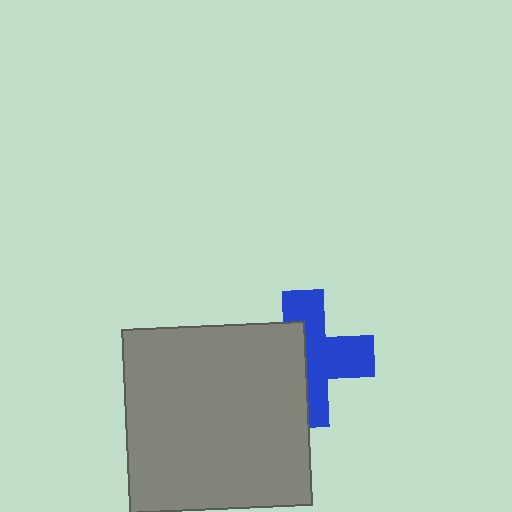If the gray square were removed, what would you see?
You would see the complete blue cross.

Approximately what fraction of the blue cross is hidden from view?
Roughly 44% of the blue cross is hidden behind the gray square.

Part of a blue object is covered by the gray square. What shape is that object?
It is a cross.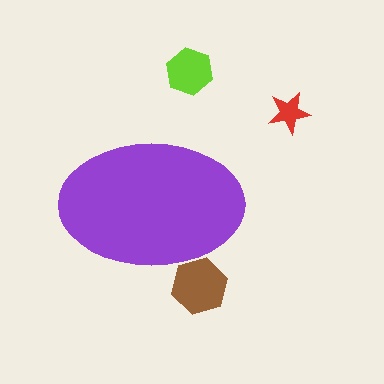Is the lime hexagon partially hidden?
No, the lime hexagon is fully visible.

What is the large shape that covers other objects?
A purple ellipse.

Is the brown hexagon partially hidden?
Yes, the brown hexagon is partially hidden behind the purple ellipse.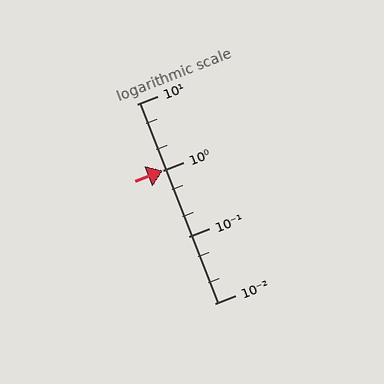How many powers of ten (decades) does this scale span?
The scale spans 3 decades, from 0.01 to 10.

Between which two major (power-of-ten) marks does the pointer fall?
The pointer is between 1 and 10.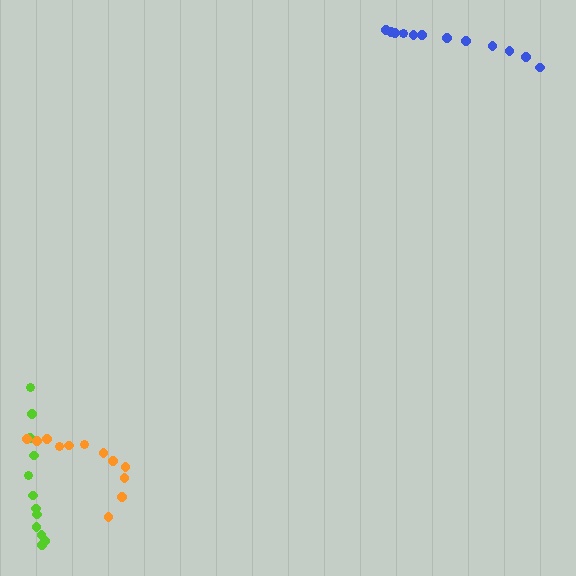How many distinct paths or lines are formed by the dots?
There are 3 distinct paths.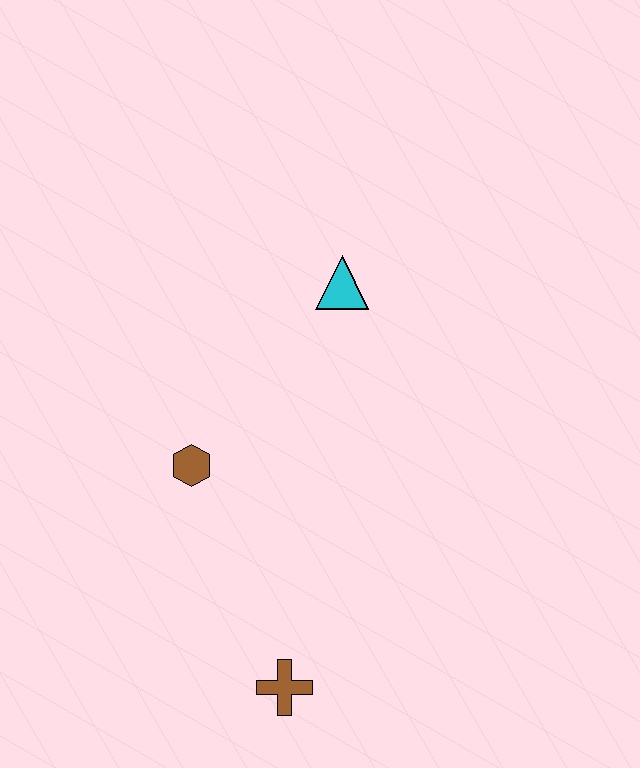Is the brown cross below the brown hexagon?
Yes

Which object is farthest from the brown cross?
The cyan triangle is farthest from the brown cross.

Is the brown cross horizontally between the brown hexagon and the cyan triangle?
Yes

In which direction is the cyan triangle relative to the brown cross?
The cyan triangle is above the brown cross.